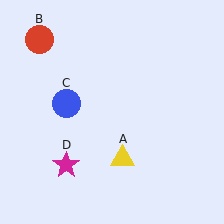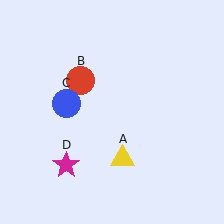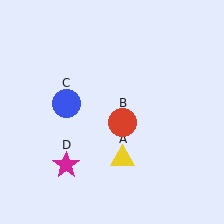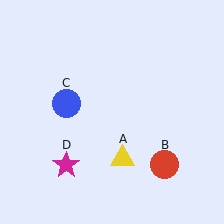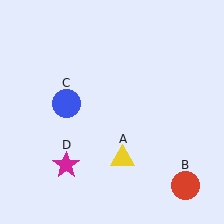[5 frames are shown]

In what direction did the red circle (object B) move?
The red circle (object B) moved down and to the right.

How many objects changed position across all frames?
1 object changed position: red circle (object B).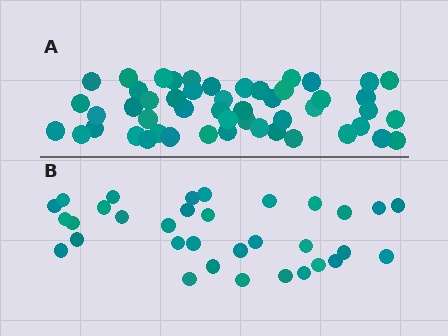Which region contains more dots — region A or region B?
Region A (the top region) has more dots.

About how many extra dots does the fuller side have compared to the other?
Region A has approximately 15 more dots than region B.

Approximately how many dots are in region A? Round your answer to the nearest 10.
About 50 dots.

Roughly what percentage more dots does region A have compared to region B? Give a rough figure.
About 50% more.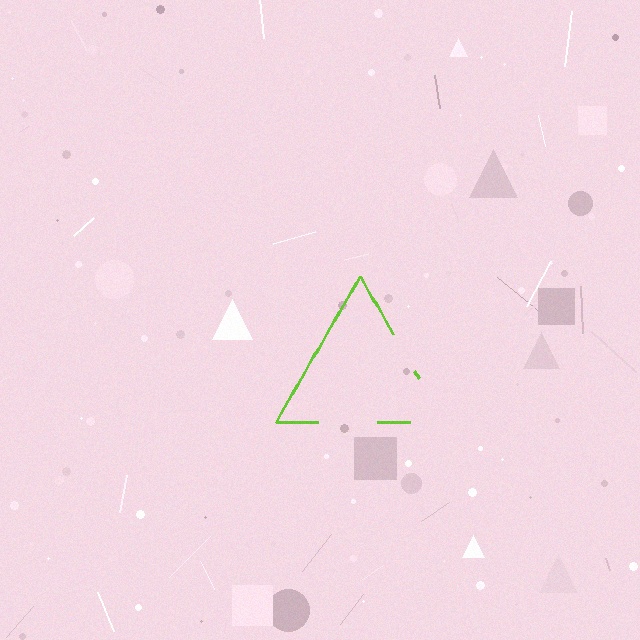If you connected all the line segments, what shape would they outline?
They would outline a triangle.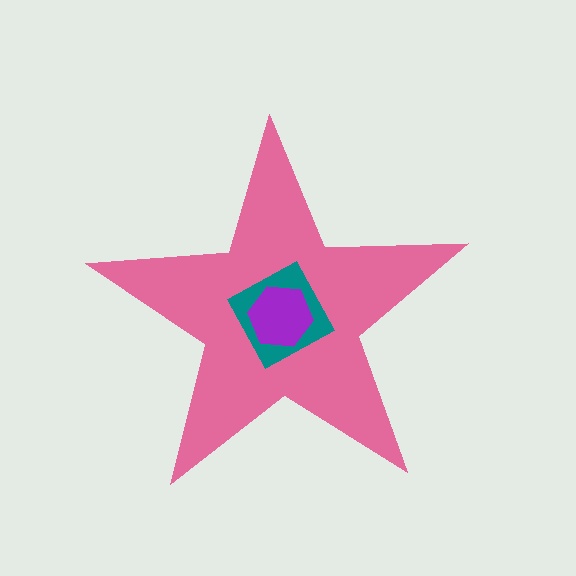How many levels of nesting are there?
3.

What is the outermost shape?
The pink star.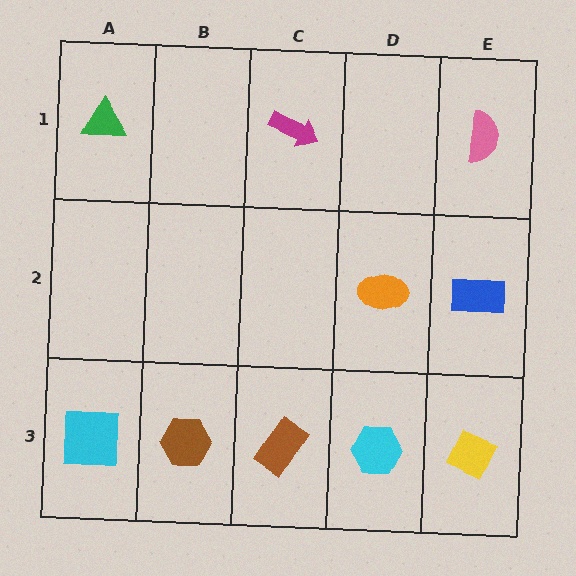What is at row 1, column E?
A pink semicircle.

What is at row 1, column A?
A green triangle.